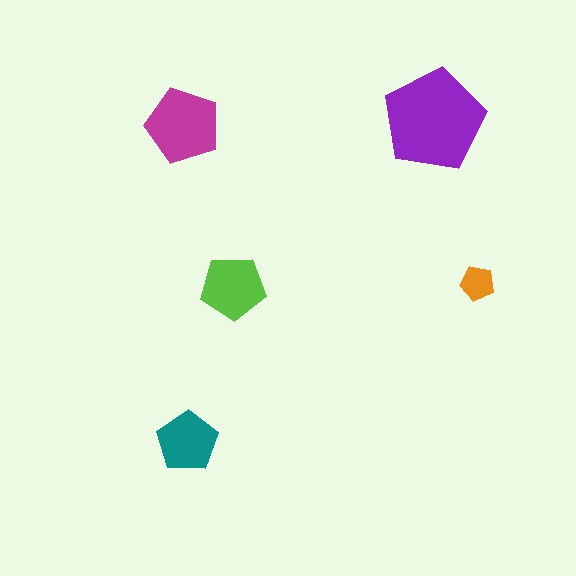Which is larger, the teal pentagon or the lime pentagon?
The lime one.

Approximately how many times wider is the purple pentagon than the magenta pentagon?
About 1.5 times wider.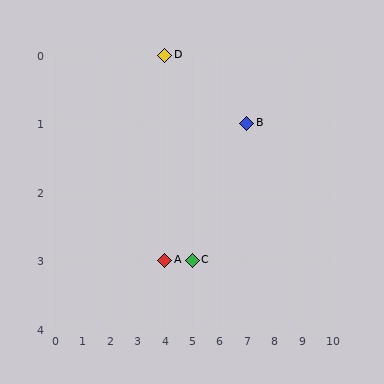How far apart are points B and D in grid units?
Points B and D are 3 columns and 1 row apart (about 3.2 grid units diagonally).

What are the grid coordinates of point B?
Point B is at grid coordinates (7, 1).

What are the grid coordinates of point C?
Point C is at grid coordinates (5, 3).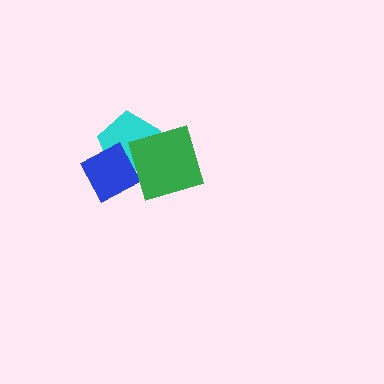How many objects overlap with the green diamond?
2 objects overlap with the green diamond.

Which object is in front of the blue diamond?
The green diamond is in front of the blue diamond.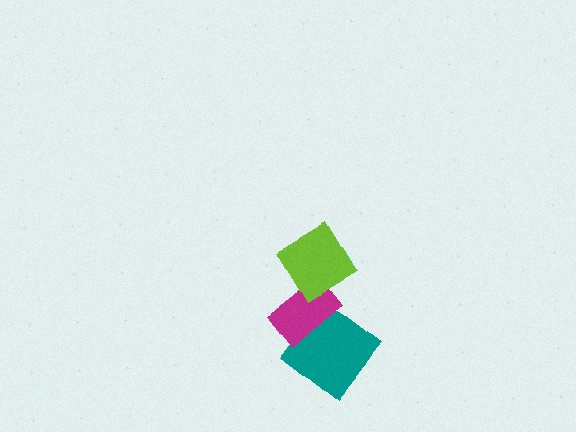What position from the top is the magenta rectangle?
The magenta rectangle is 2nd from the top.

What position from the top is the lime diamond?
The lime diamond is 1st from the top.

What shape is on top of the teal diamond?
The magenta rectangle is on top of the teal diamond.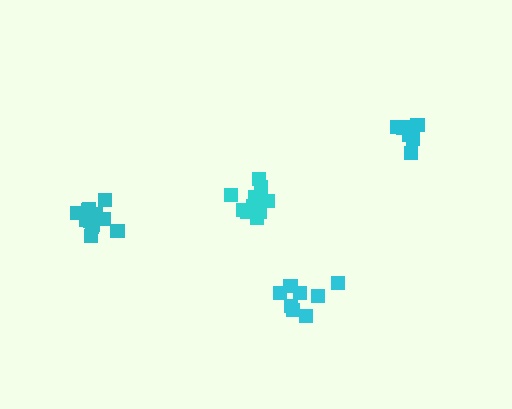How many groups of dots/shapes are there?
There are 4 groups.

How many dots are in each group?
Group 1: 7 dots, Group 2: 12 dots, Group 3: 8 dots, Group 4: 12 dots (39 total).